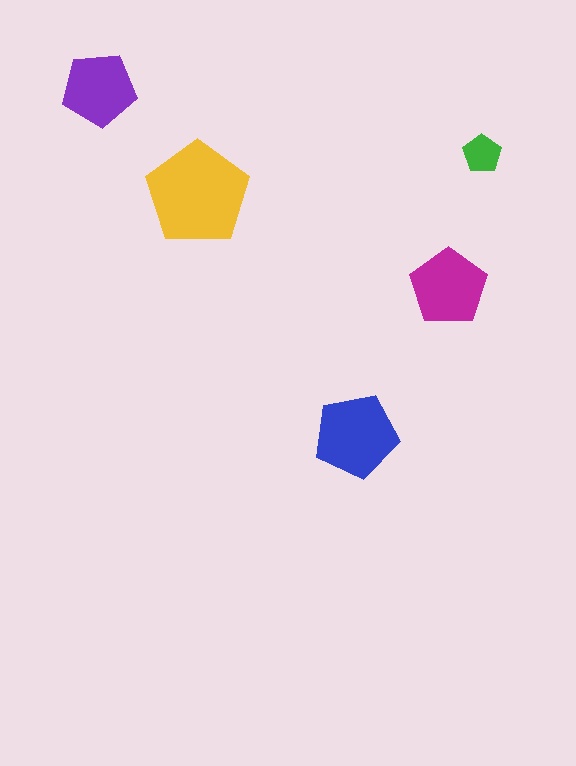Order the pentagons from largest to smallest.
the yellow one, the blue one, the magenta one, the purple one, the green one.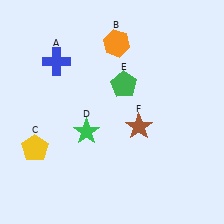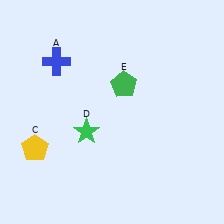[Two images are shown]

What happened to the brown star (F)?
The brown star (F) was removed in Image 2. It was in the bottom-right area of Image 1.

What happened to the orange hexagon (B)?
The orange hexagon (B) was removed in Image 2. It was in the top-right area of Image 1.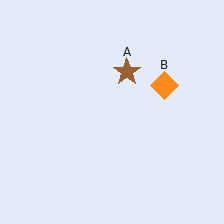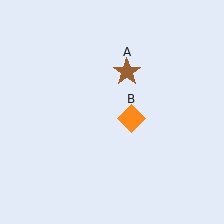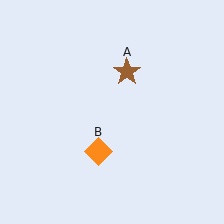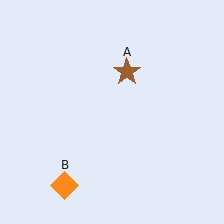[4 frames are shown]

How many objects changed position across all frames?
1 object changed position: orange diamond (object B).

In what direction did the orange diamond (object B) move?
The orange diamond (object B) moved down and to the left.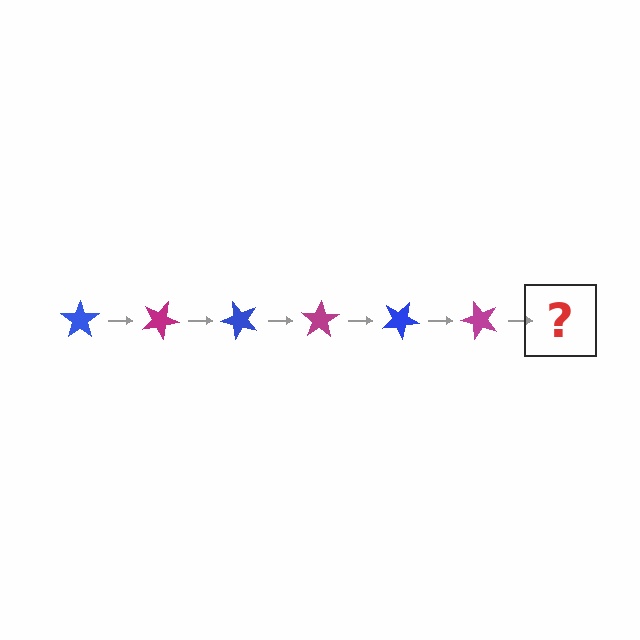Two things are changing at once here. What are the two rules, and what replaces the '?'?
The two rules are that it rotates 25 degrees each step and the color cycles through blue and magenta. The '?' should be a blue star, rotated 150 degrees from the start.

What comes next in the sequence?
The next element should be a blue star, rotated 150 degrees from the start.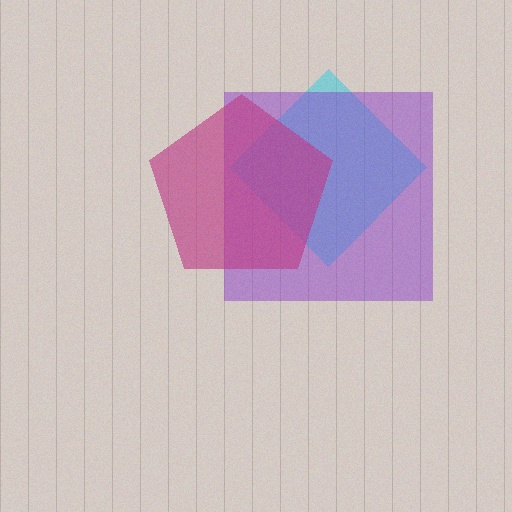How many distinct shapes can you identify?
There are 3 distinct shapes: a cyan diamond, a purple square, a magenta pentagon.